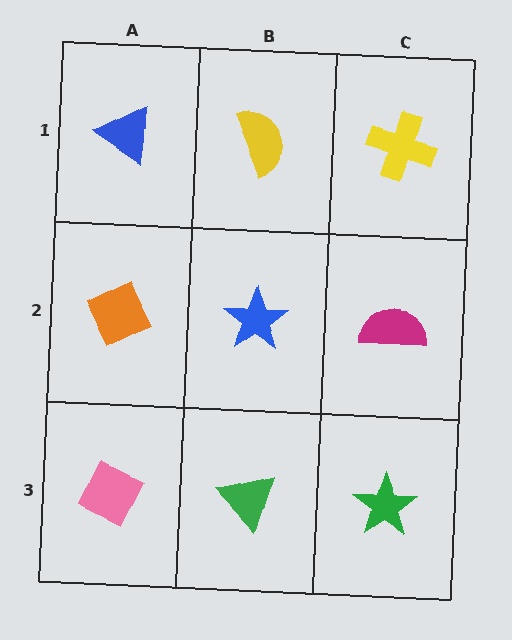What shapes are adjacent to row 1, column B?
A blue star (row 2, column B), a blue triangle (row 1, column A), a yellow cross (row 1, column C).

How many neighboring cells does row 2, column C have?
3.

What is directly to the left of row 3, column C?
A green triangle.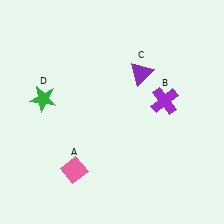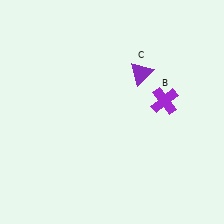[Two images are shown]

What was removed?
The pink diamond (A), the green star (D) were removed in Image 2.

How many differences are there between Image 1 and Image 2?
There are 2 differences between the two images.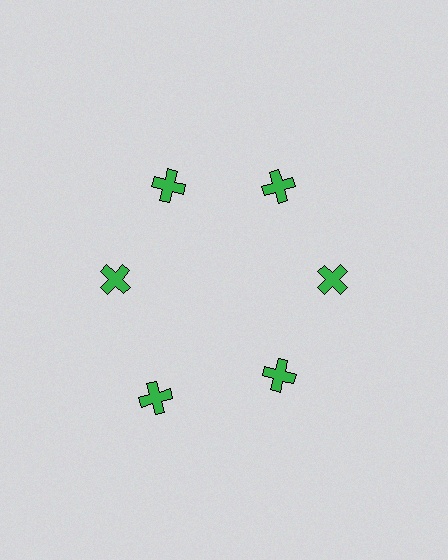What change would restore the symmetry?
The symmetry would be restored by moving it inward, back onto the ring so that all 6 crosses sit at equal angles and equal distance from the center.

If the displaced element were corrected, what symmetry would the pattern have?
It would have 6-fold rotational symmetry — the pattern would map onto itself every 60 degrees.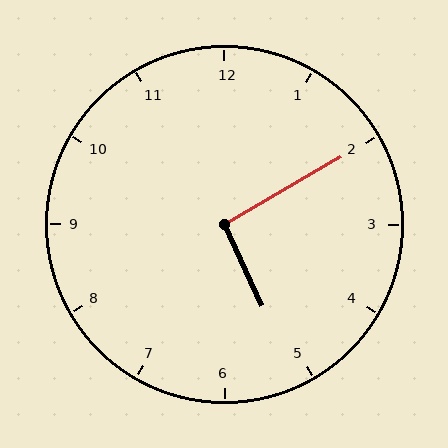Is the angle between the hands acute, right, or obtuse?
It is right.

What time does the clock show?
5:10.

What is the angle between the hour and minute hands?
Approximately 95 degrees.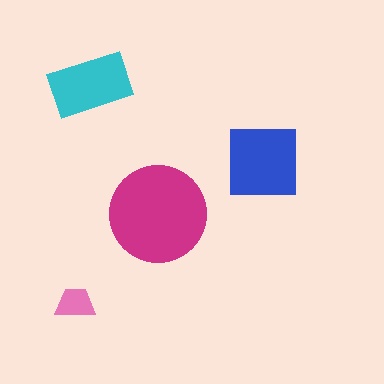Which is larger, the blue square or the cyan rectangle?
The blue square.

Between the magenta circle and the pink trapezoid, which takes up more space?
The magenta circle.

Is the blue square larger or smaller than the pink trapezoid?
Larger.